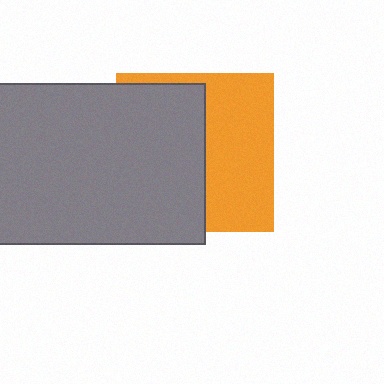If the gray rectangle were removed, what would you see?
You would see the complete orange square.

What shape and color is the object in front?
The object in front is a gray rectangle.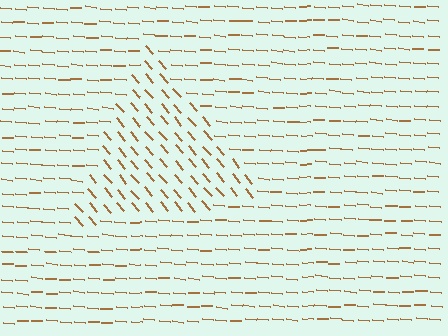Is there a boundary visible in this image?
Yes, there is a texture boundary formed by a change in line orientation.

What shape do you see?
I see a triangle.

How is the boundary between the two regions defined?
The boundary is defined purely by a change in line orientation (approximately 45 degrees difference). All lines are the same color and thickness.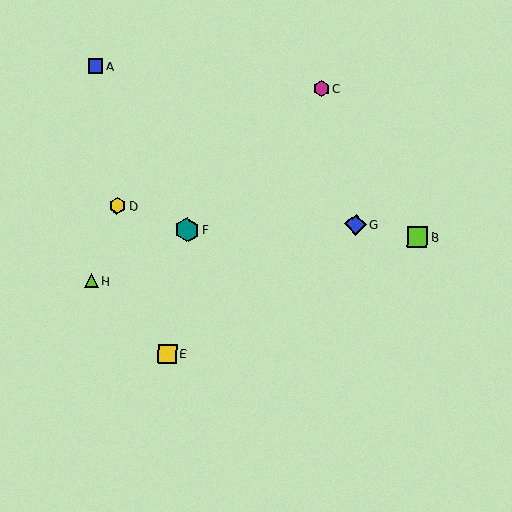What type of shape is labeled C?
Shape C is a magenta hexagon.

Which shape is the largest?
The teal hexagon (labeled F) is the largest.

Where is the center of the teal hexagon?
The center of the teal hexagon is at (187, 230).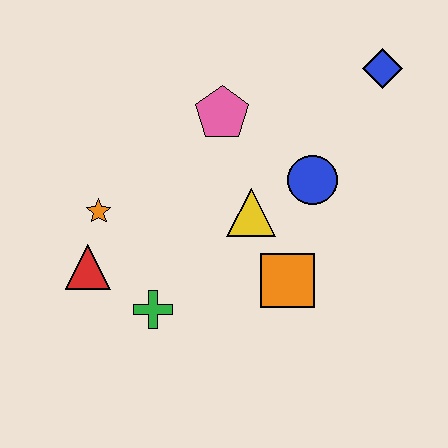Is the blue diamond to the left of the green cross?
No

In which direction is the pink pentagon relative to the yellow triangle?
The pink pentagon is above the yellow triangle.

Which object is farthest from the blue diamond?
The red triangle is farthest from the blue diamond.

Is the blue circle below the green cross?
No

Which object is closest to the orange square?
The yellow triangle is closest to the orange square.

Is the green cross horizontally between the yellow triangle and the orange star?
Yes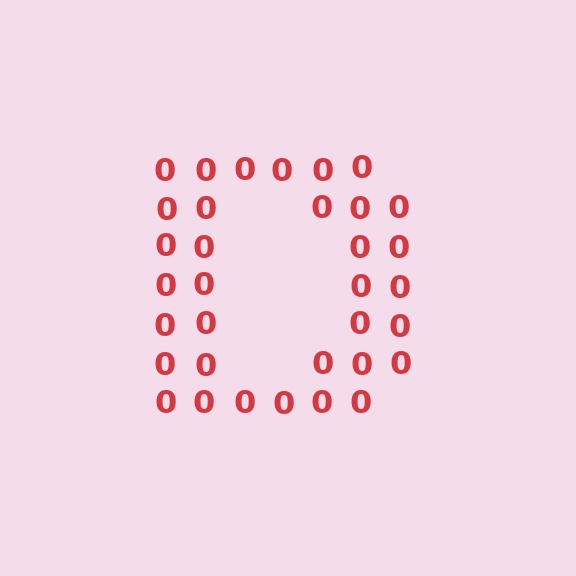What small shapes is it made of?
It is made of small digit 0's.